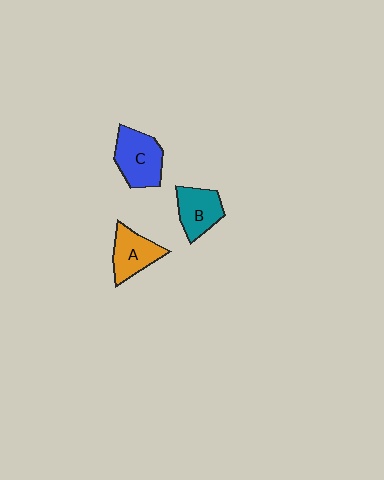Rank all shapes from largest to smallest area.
From largest to smallest: C (blue), B (teal), A (orange).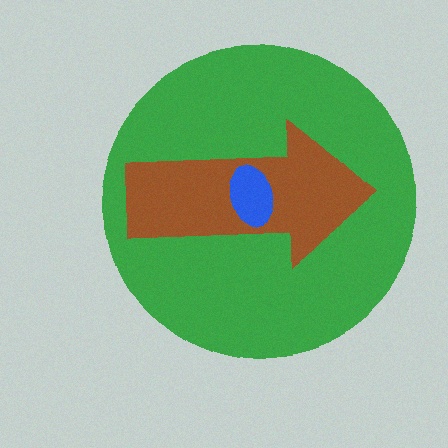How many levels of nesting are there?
3.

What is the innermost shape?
The blue ellipse.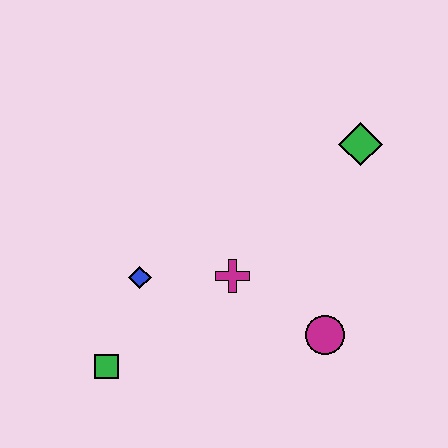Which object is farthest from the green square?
The green diamond is farthest from the green square.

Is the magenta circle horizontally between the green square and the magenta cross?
No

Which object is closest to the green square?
The blue diamond is closest to the green square.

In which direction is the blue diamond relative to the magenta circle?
The blue diamond is to the left of the magenta circle.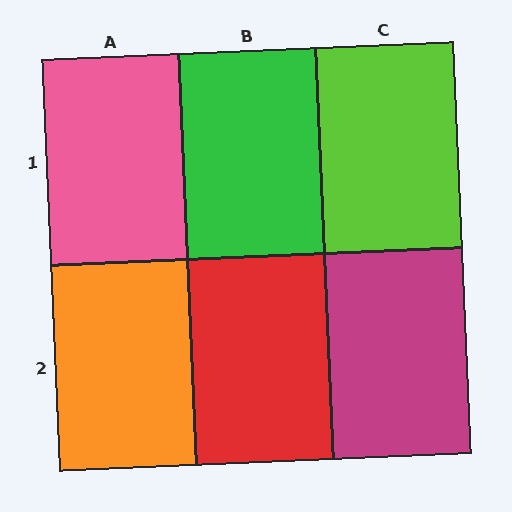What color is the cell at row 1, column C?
Lime.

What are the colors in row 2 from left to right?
Orange, red, magenta.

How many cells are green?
1 cell is green.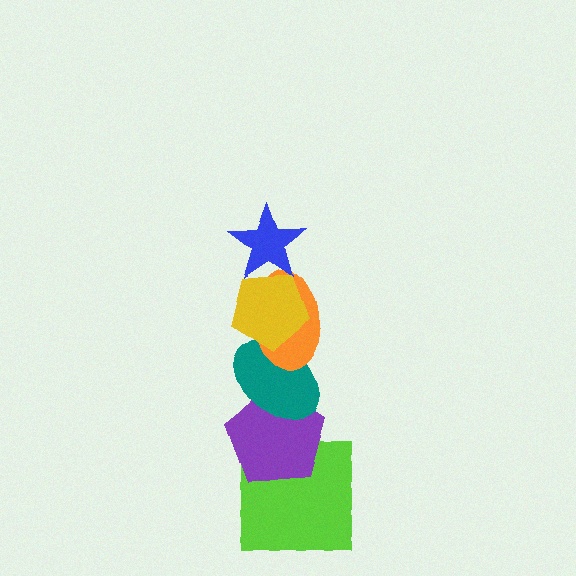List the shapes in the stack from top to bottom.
From top to bottom: the blue star, the yellow pentagon, the orange ellipse, the teal ellipse, the purple pentagon, the lime square.